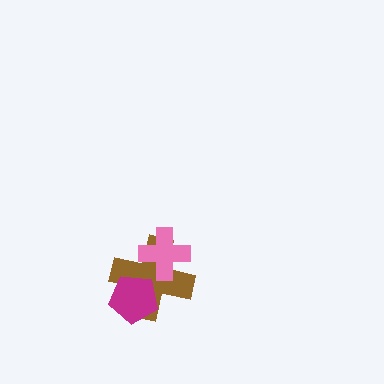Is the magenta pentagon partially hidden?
No, no other shape covers it.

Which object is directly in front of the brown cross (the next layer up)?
The pink cross is directly in front of the brown cross.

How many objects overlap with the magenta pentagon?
1 object overlaps with the magenta pentagon.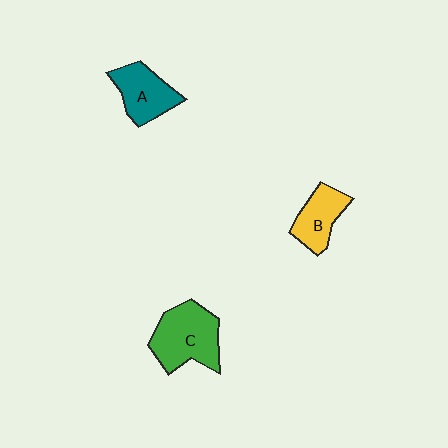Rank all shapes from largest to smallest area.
From largest to smallest: C (green), A (teal), B (yellow).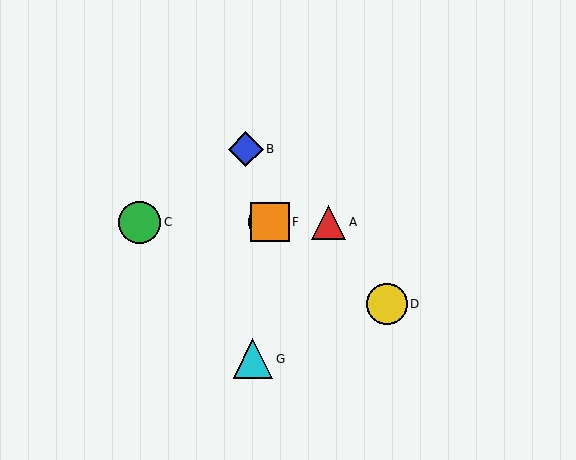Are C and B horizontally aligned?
No, C is at y≈222 and B is at y≈149.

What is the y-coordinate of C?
Object C is at y≈222.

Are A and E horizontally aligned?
Yes, both are at y≈222.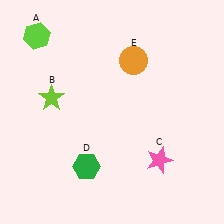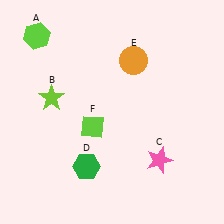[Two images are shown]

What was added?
A lime diamond (F) was added in Image 2.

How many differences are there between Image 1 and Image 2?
There is 1 difference between the two images.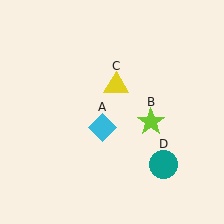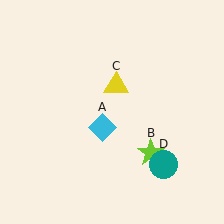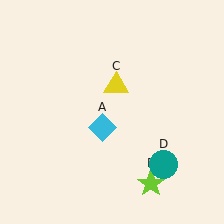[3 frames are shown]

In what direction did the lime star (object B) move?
The lime star (object B) moved down.